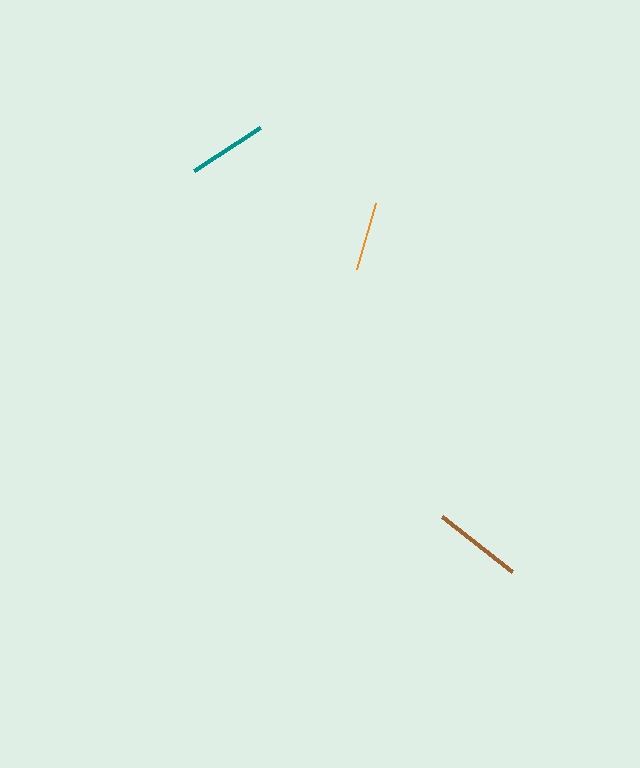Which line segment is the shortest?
The orange line is the shortest at approximately 68 pixels.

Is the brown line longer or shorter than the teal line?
The brown line is longer than the teal line.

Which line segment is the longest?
The brown line is the longest at approximately 89 pixels.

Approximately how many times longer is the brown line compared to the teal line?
The brown line is approximately 1.1 times the length of the teal line.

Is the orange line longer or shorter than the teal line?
The teal line is longer than the orange line.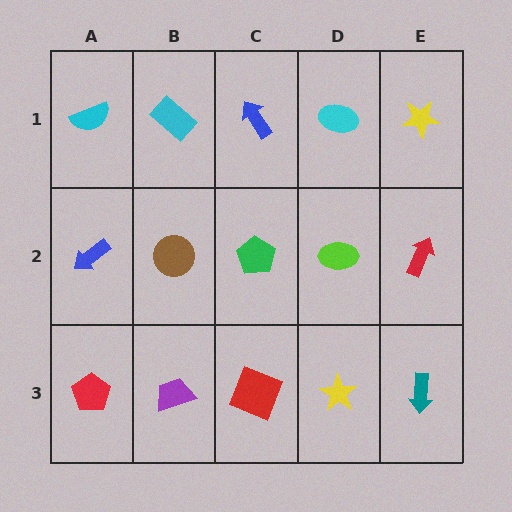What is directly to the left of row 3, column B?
A red pentagon.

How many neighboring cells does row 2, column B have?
4.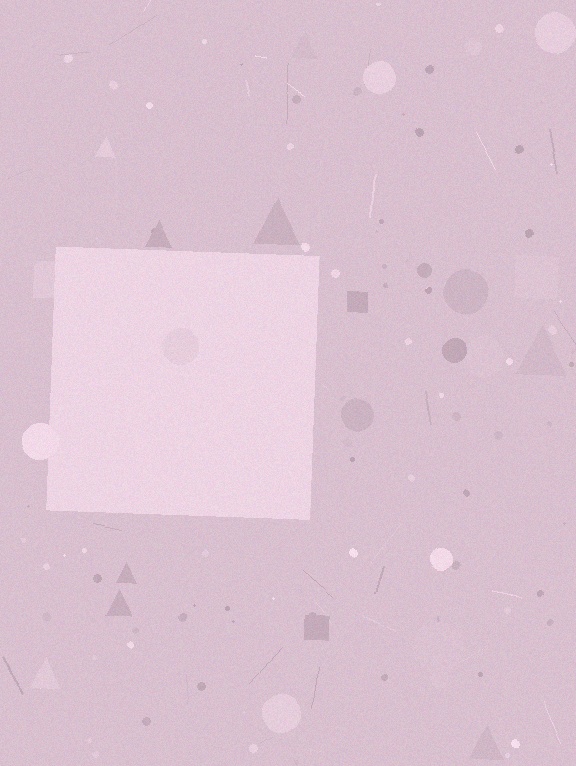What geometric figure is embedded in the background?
A square is embedded in the background.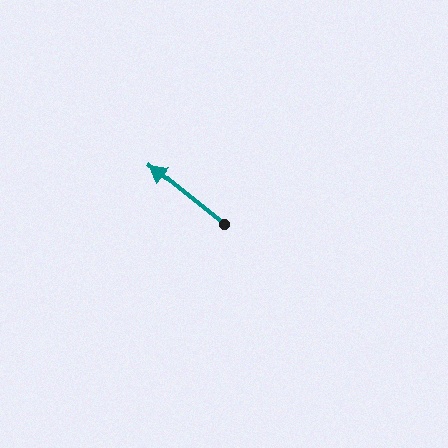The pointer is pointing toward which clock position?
Roughly 10 o'clock.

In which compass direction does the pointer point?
Northwest.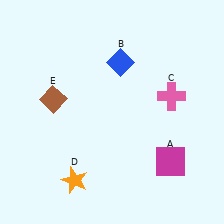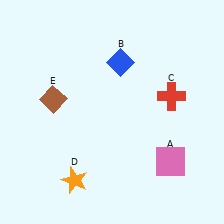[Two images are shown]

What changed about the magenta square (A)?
In Image 1, A is magenta. In Image 2, it changed to pink.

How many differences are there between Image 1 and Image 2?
There are 2 differences between the two images.